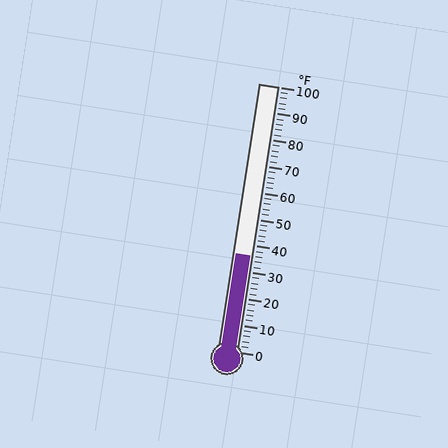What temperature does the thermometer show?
The thermometer shows approximately 36°F.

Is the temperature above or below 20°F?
The temperature is above 20°F.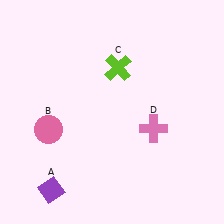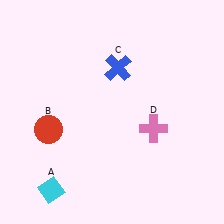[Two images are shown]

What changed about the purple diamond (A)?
In Image 1, A is purple. In Image 2, it changed to cyan.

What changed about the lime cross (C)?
In Image 1, C is lime. In Image 2, it changed to blue.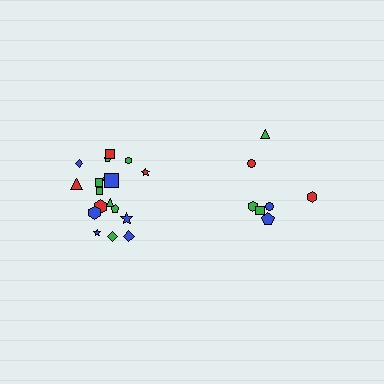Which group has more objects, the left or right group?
The left group.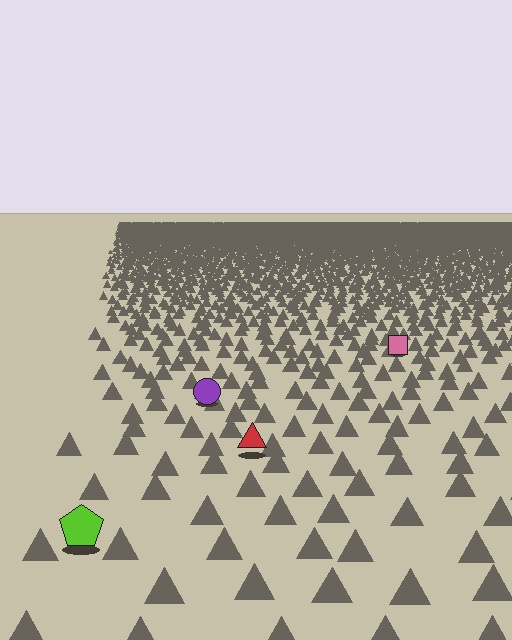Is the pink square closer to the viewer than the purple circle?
No. The purple circle is closer — you can tell from the texture gradient: the ground texture is coarser near it.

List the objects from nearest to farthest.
From nearest to farthest: the lime pentagon, the red triangle, the purple circle, the pink square.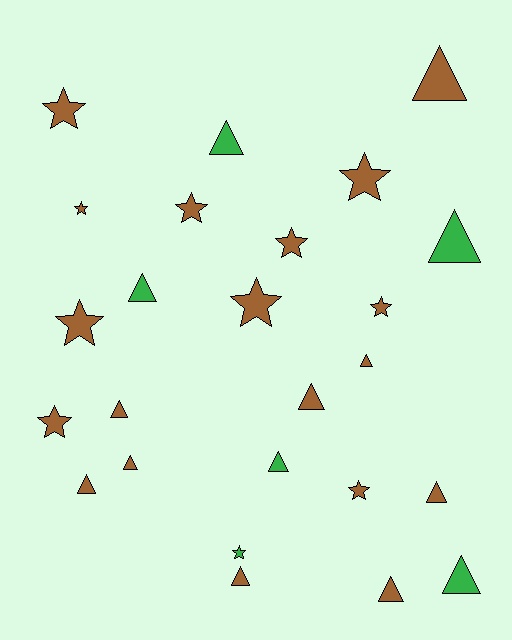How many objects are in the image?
There are 25 objects.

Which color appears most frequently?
Brown, with 19 objects.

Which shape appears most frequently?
Triangle, with 14 objects.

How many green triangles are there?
There are 5 green triangles.